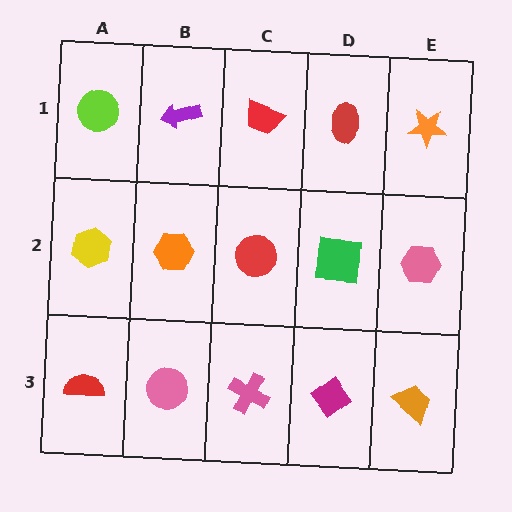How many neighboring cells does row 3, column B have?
3.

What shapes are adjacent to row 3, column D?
A green square (row 2, column D), a pink cross (row 3, column C), an orange trapezoid (row 3, column E).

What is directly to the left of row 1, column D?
A red trapezoid.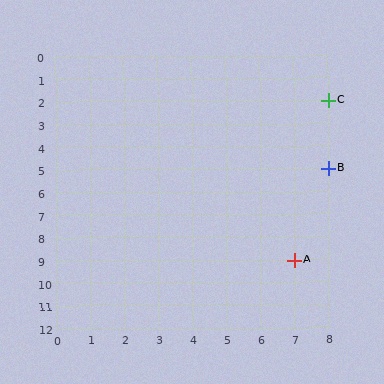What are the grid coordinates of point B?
Point B is at grid coordinates (8, 5).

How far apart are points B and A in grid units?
Points B and A are 1 column and 4 rows apart (about 4.1 grid units diagonally).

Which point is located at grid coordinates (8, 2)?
Point C is at (8, 2).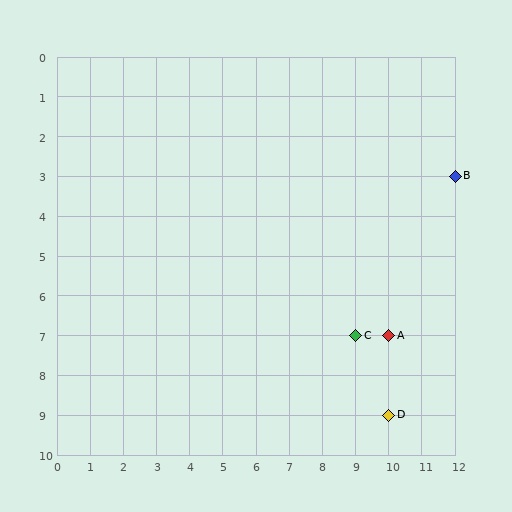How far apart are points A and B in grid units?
Points A and B are 2 columns and 4 rows apart (about 4.5 grid units diagonally).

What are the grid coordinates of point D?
Point D is at grid coordinates (10, 9).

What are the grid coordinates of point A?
Point A is at grid coordinates (10, 7).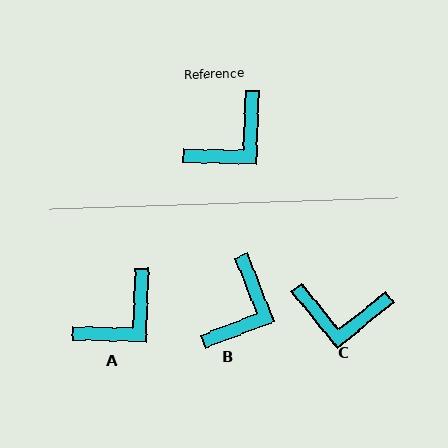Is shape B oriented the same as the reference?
No, it is off by about 23 degrees.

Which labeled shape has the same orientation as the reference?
A.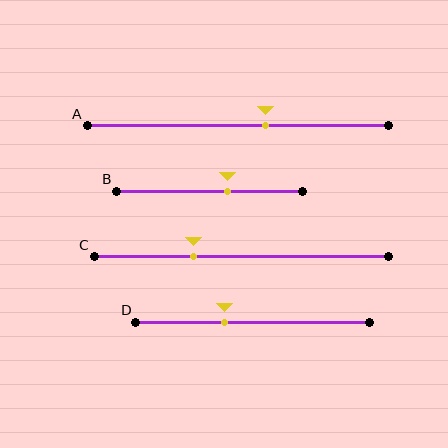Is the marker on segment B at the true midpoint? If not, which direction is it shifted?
No, the marker on segment B is shifted to the right by about 10% of the segment length.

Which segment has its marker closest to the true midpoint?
Segment A has its marker closest to the true midpoint.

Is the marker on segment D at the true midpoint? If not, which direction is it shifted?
No, the marker on segment D is shifted to the left by about 12% of the segment length.